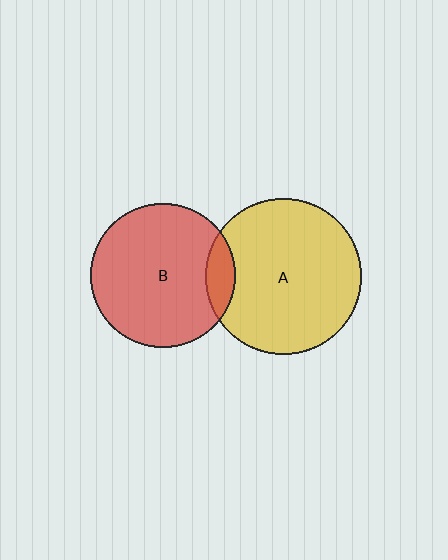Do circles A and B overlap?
Yes.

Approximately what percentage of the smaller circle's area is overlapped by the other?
Approximately 10%.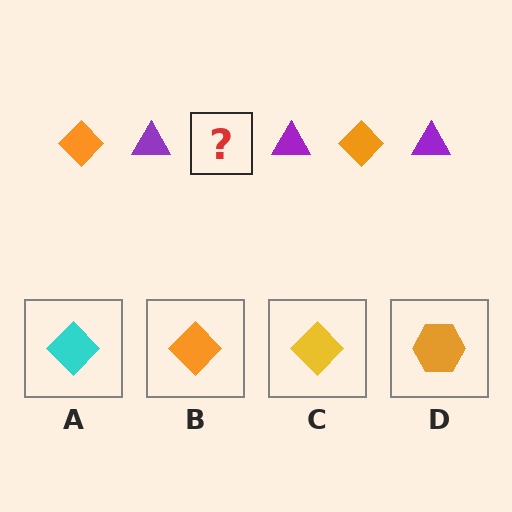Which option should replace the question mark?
Option B.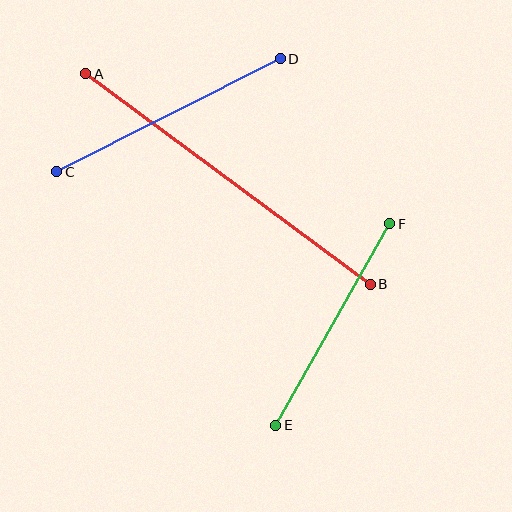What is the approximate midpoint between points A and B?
The midpoint is at approximately (228, 179) pixels.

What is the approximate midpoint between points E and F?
The midpoint is at approximately (332, 325) pixels.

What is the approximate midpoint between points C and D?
The midpoint is at approximately (169, 115) pixels.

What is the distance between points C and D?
The distance is approximately 251 pixels.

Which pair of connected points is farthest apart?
Points A and B are farthest apart.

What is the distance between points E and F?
The distance is approximately 232 pixels.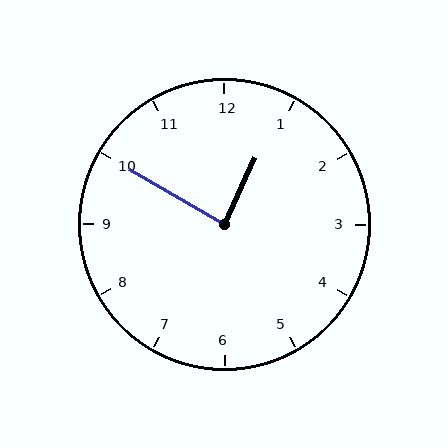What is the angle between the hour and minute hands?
Approximately 85 degrees.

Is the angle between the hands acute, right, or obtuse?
It is right.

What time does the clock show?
12:50.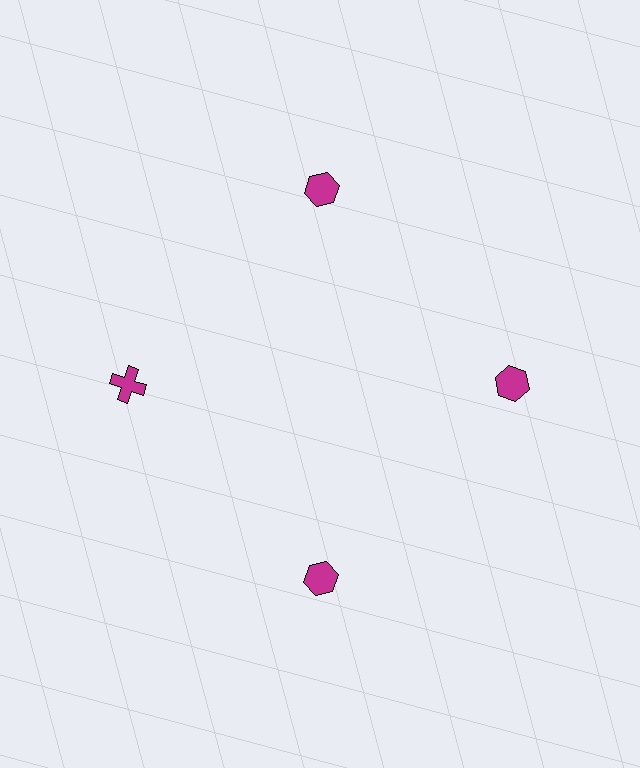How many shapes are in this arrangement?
There are 4 shapes arranged in a ring pattern.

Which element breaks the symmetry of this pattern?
The magenta cross at roughly the 9 o'clock position breaks the symmetry. All other shapes are magenta hexagons.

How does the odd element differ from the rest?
It has a different shape: cross instead of hexagon.